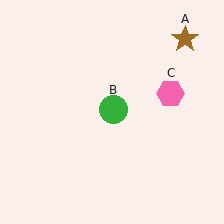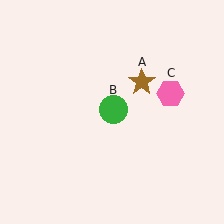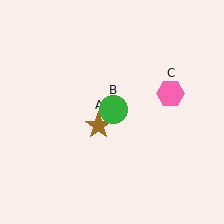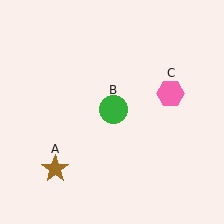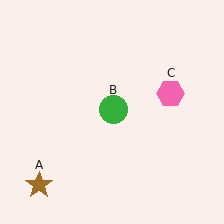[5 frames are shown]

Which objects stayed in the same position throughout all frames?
Green circle (object B) and pink hexagon (object C) remained stationary.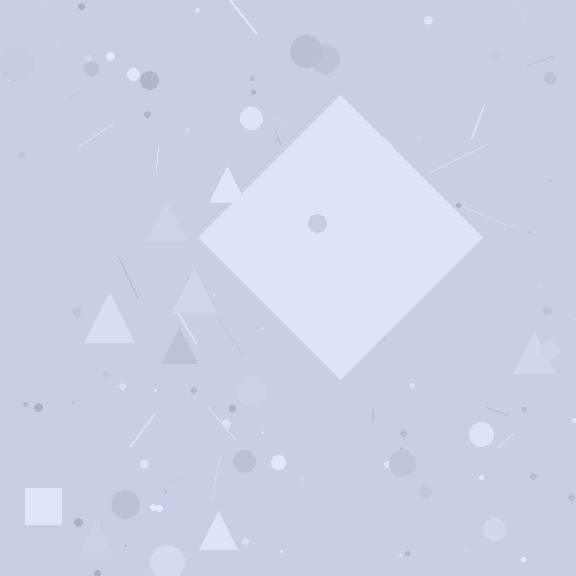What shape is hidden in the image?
A diamond is hidden in the image.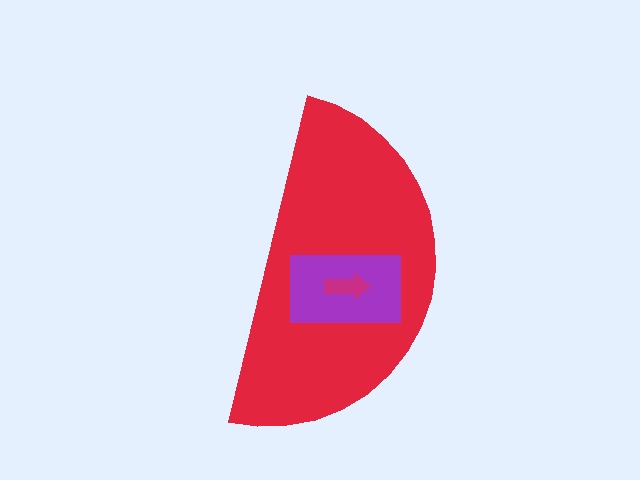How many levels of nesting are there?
3.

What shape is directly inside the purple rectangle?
The magenta arrow.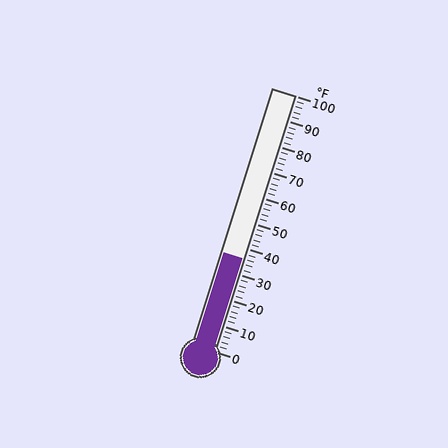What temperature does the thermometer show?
The thermometer shows approximately 36°F.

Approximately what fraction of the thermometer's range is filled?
The thermometer is filled to approximately 35% of its range.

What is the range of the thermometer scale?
The thermometer scale ranges from 0°F to 100°F.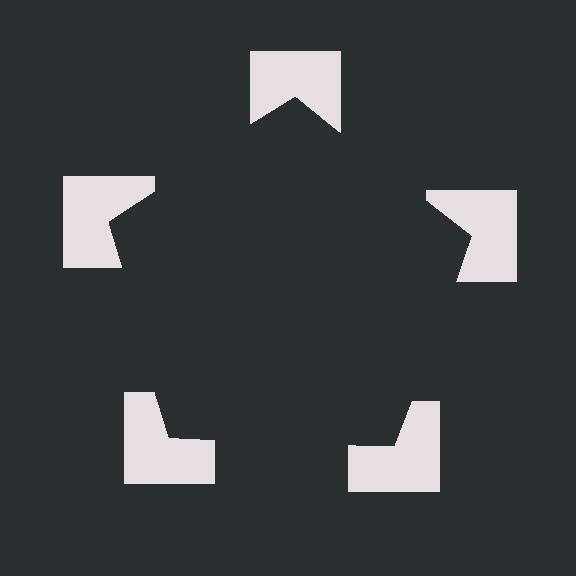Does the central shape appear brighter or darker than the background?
It typically appears slightly darker than the background, even though no actual brightness change is drawn.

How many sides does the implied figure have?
5 sides.